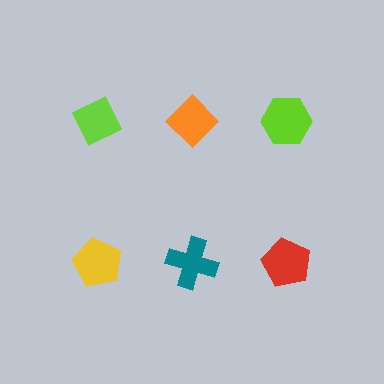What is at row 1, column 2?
An orange diamond.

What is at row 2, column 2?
A teal cross.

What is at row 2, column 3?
A red pentagon.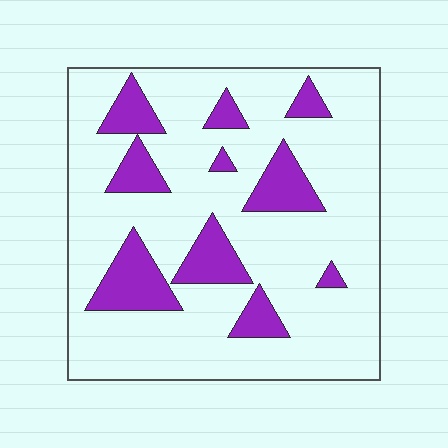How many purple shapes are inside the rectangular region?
10.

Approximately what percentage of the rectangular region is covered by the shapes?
Approximately 20%.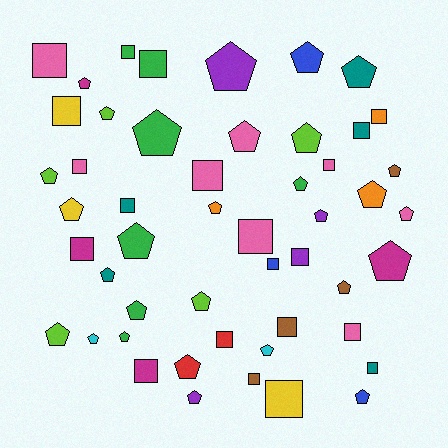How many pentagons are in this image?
There are 29 pentagons.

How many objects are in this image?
There are 50 objects.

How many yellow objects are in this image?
There are 3 yellow objects.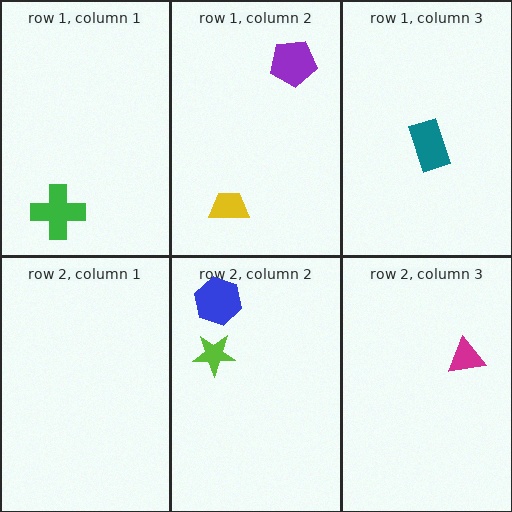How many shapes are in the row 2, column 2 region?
2.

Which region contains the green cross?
The row 1, column 1 region.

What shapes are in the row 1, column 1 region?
The green cross.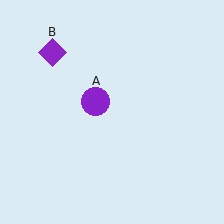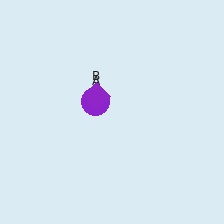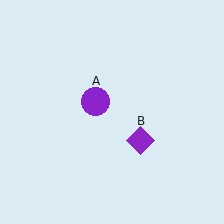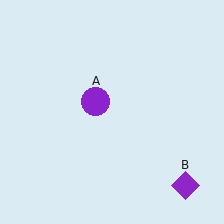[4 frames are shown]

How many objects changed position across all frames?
1 object changed position: purple diamond (object B).